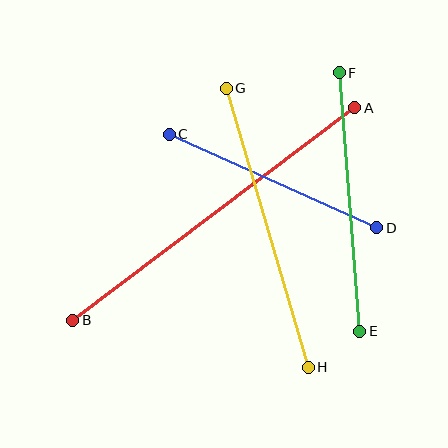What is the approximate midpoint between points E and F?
The midpoint is at approximately (350, 202) pixels.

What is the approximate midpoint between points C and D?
The midpoint is at approximately (273, 181) pixels.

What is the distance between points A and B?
The distance is approximately 353 pixels.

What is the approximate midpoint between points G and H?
The midpoint is at approximately (267, 228) pixels.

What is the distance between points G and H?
The distance is approximately 291 pixels.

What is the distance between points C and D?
The distance is approximately 227 pixels.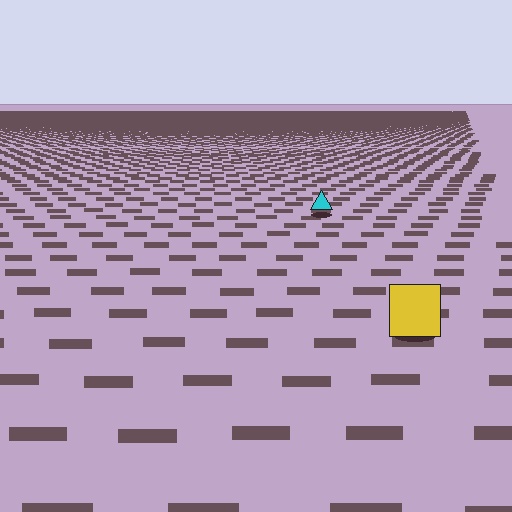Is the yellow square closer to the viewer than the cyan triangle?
Yes. The yellow square is closer — you can tell from the texture gradient: the ground texture is coarser near it.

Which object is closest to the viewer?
The yellow square is closest. The texture marks near it are larger and more spread out.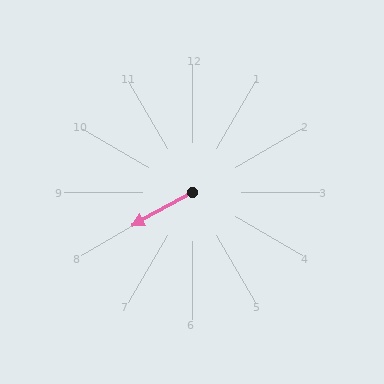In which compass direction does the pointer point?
Southwest.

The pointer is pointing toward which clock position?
Roughly 8 o'clock.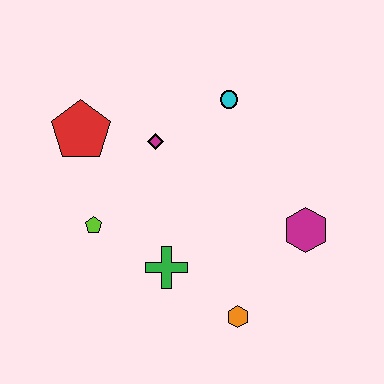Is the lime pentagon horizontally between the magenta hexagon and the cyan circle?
No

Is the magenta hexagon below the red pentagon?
Yes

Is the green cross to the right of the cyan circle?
No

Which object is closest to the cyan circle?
The magenta diamond is closest to the cyan circle.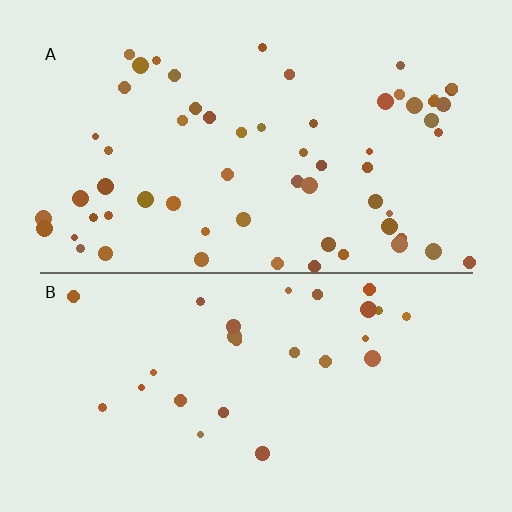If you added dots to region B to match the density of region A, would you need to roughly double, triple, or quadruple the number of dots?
Approximately double.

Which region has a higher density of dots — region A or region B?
A (the top).